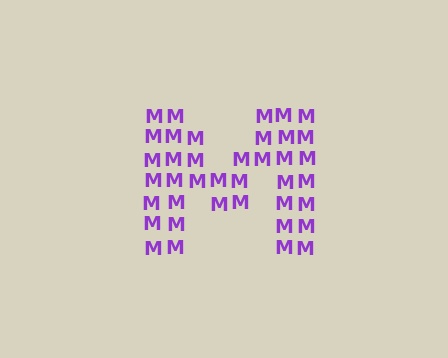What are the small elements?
The small elements are letter M's.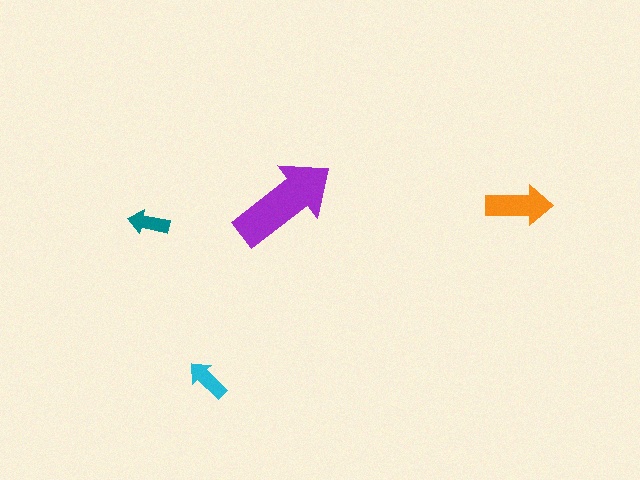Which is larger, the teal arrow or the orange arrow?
The orange one.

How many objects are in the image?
There are 4 objects in the image.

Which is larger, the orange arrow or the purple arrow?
The purple one.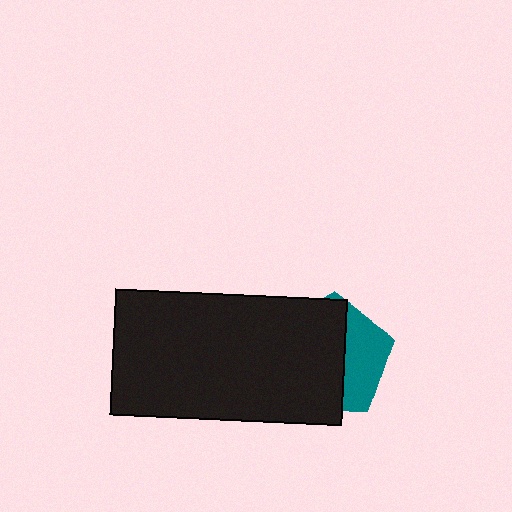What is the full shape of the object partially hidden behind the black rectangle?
The partially hidden object is a teal pentagon.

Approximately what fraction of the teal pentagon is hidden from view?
Roughly 64% of the teal pentagon is hidden behind the black rectangle.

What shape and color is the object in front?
The object in front is a black rectangle.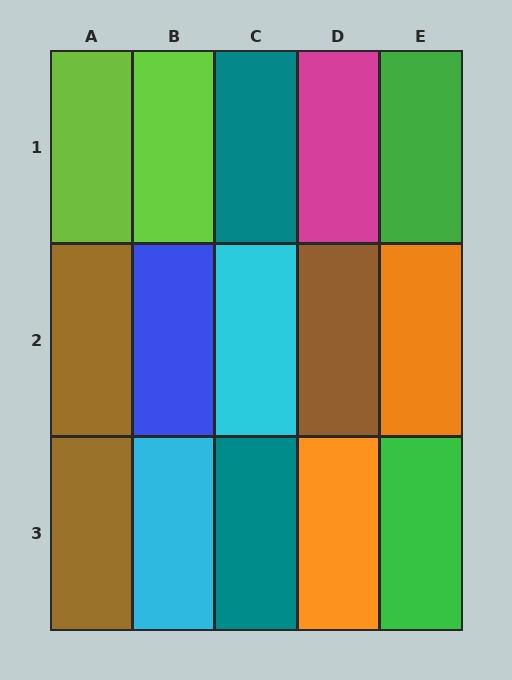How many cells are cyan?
2 cells are cyan.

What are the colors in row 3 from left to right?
Brown, cyan, teal, orange, green.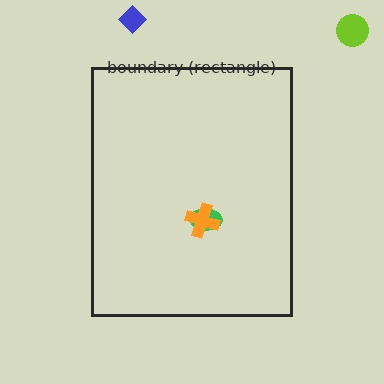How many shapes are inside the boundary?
2 inside, 2 outside.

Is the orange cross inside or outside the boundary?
Inside.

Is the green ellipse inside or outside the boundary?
Inside.